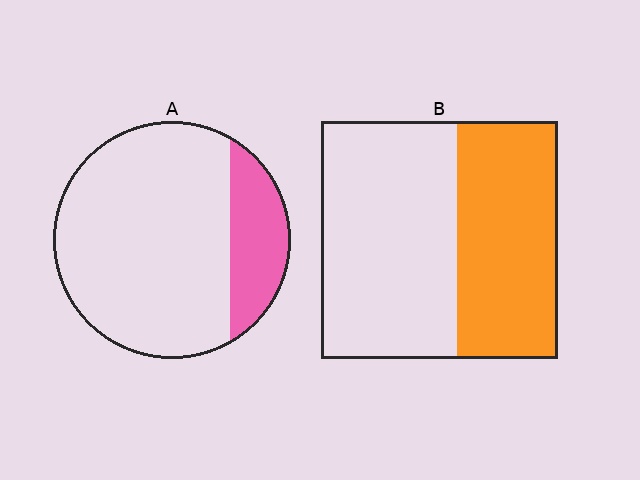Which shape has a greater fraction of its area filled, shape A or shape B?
Shape B.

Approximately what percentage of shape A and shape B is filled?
A is approximately 20% and B is approximately 45%.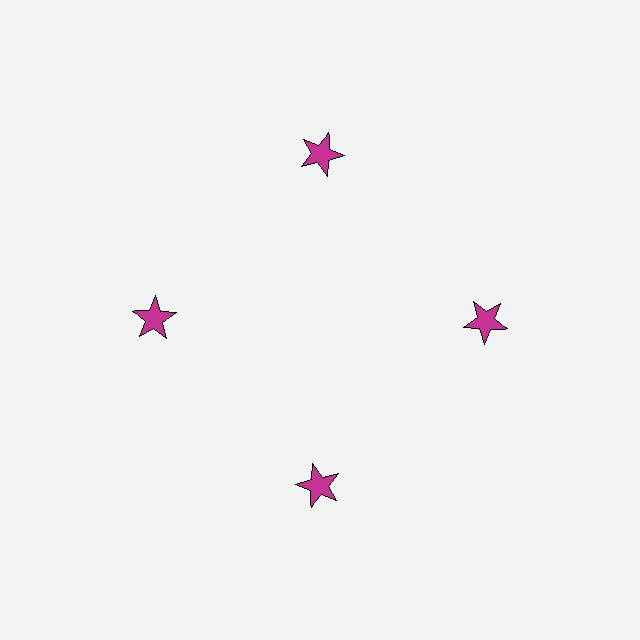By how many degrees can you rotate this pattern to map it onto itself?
The pattern maps onto itself every 90 degrees of rotation.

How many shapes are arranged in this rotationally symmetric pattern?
There are 4 shapes, arranged in 4 groups of 1.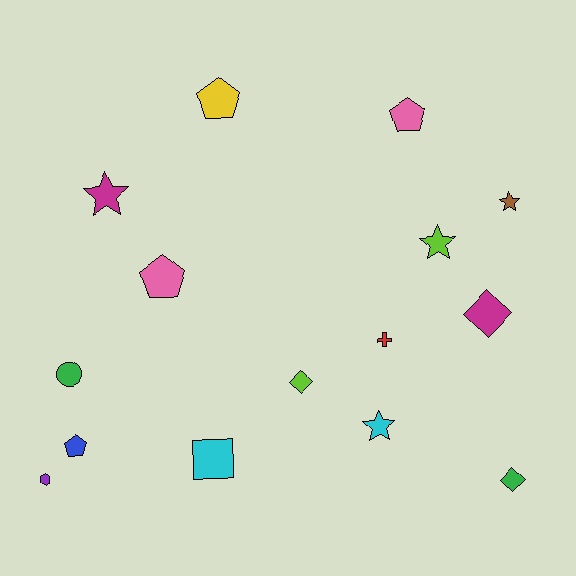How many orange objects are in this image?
There are no orange objects.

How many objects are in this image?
There are 15 objects.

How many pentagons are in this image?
There are 4 pentagons.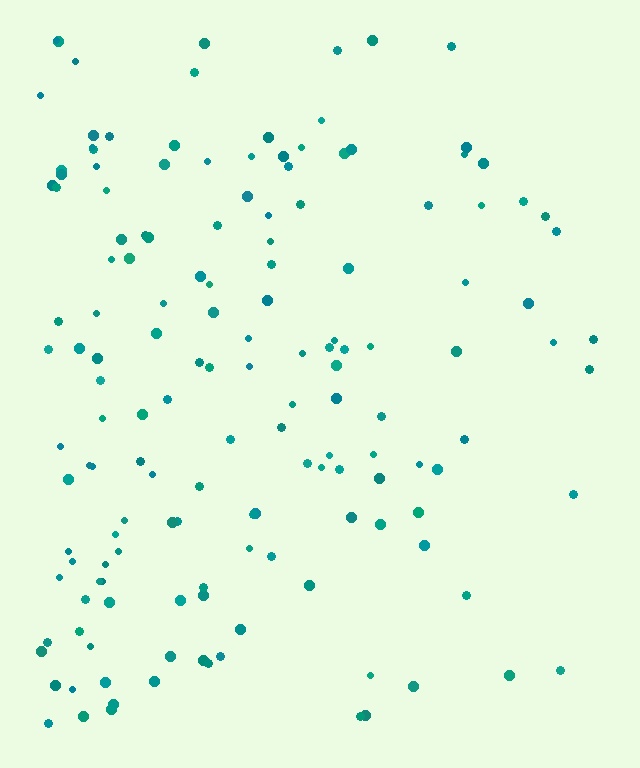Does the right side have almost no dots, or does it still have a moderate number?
Still a moderate number, just noticeably fewer than the left.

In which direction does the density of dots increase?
From right to left, with the left side densest.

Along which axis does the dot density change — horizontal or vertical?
Horizontal.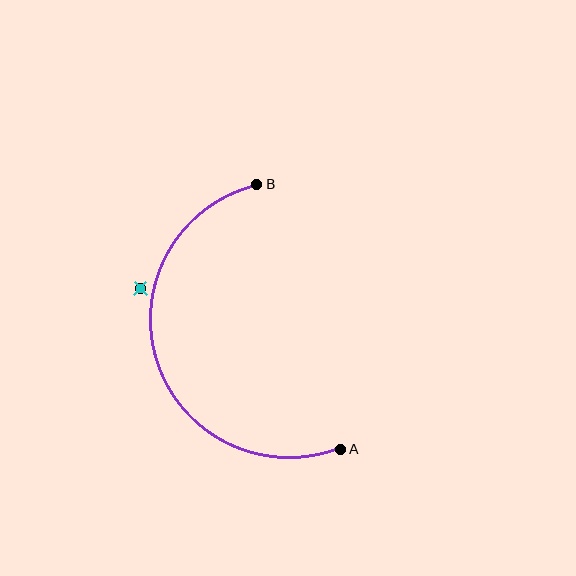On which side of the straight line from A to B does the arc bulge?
The arc bulges to the left of the straight line connecting A and B.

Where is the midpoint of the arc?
The arc midpoint is the point on the curve farthest from the straight line joining A and B. It sits to the left of that line.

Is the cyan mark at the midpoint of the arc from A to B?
No — the cyan mark does not lie on the arc at all. It sits slightly outside the curve.